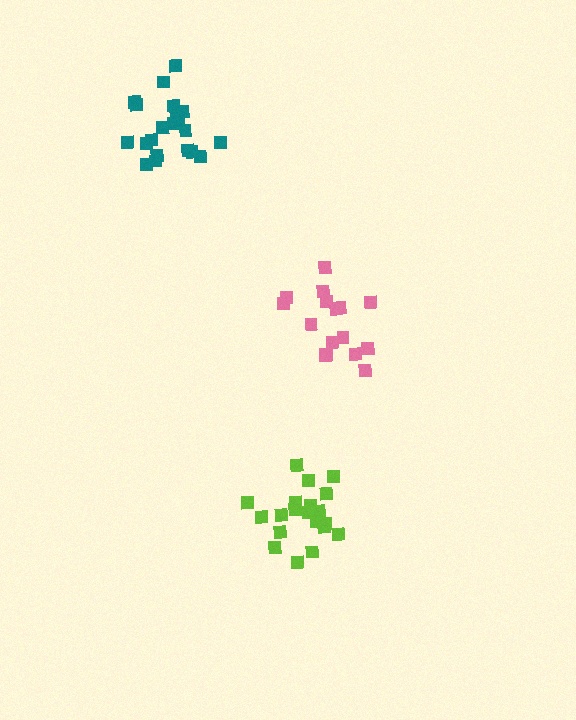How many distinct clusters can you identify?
There are 3 distinct clusters.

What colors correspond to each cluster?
The clusters are colored: pink, lime, teal.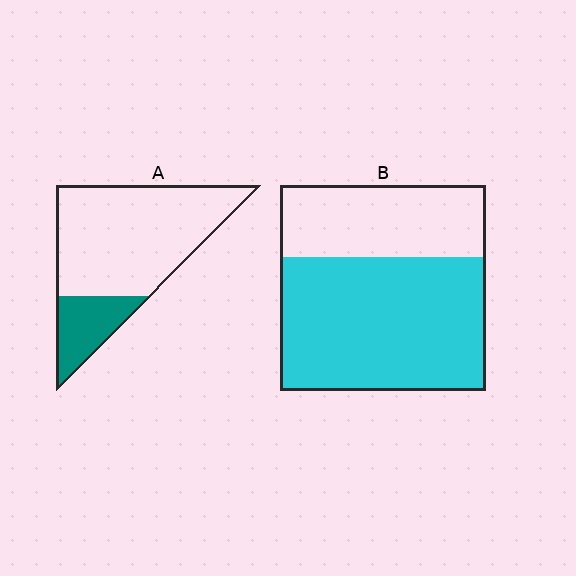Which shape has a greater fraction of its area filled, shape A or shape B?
Shape B.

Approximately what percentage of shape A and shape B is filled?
A is approximately 20% and B is approximately 65%.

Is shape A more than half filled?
No.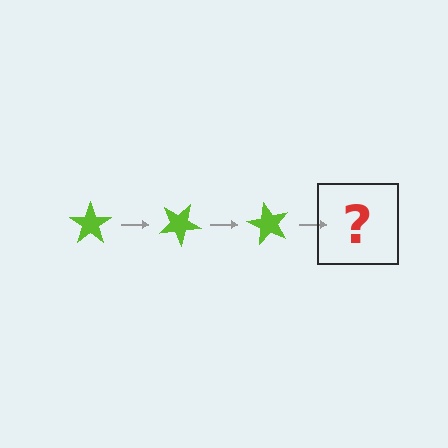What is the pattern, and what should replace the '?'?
The pattern is that the star rotates 30 degrees each step. The '?' should be a lime star rotated 90 degrees.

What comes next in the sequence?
The next element should be a lime star rotated 90 degrees.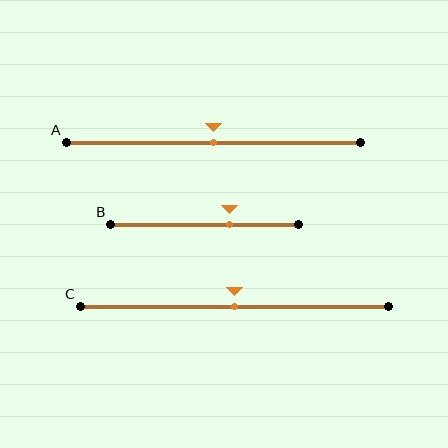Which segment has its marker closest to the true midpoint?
Segment A has its marker closest to the true midpoint.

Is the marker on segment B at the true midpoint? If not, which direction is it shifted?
No, the marker on segment B is shifted to the right by about 13% of the segment length.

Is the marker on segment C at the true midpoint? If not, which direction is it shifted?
Yes, the marker on segment C is at the true midpoint.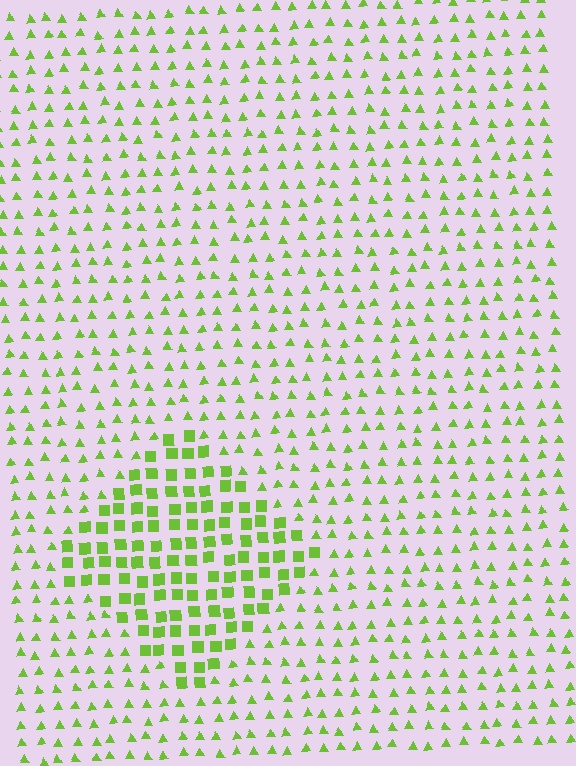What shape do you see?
I see a diamond.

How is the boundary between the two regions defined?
The boundary is defined by a change in element shape: squares inside vs. triangles outside. All elements share the same color and spacing.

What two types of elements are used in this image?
The image uses squares inside the diamond region and triangles outside it.